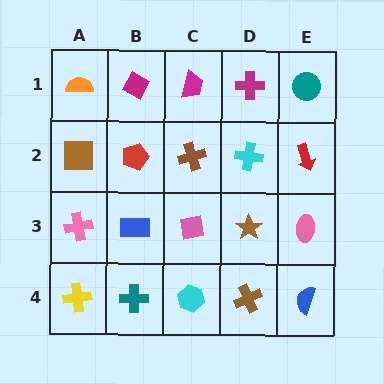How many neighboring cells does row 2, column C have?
4.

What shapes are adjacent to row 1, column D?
A cyan cross (row 2, column D), a magenta trapezoid (row 1, column C), a teal circle (row 1, column E).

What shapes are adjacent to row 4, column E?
A pink ellipse (row 3, column E), a brown cross (row 4, column D).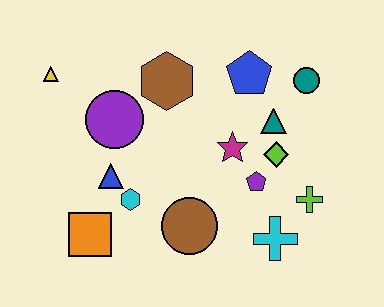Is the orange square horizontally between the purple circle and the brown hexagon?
No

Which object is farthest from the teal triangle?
The yellow triangle is farthest from the teal triangle.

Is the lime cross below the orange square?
No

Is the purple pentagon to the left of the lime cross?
Yes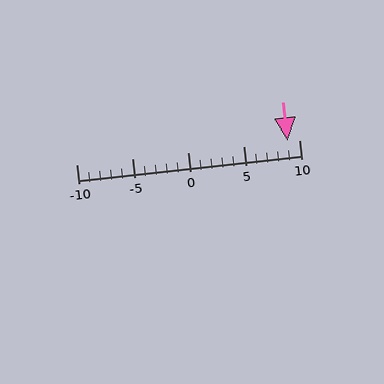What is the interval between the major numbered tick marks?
The major tick marks are spaced 5 units apart.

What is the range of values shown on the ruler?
The ruler shows values from -10 to 10.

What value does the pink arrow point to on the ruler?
The pink arrow points to approximately 9.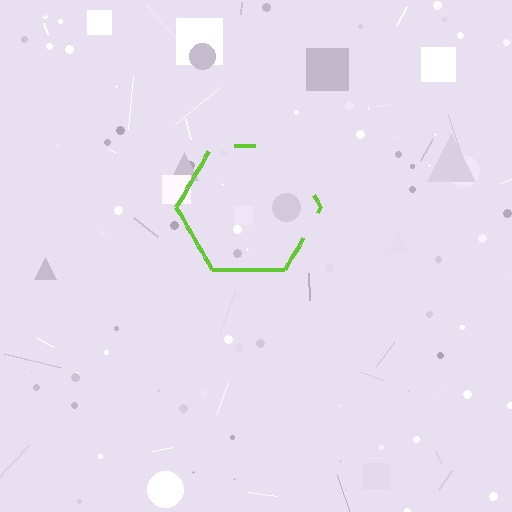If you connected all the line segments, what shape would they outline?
They would outline a hexagon.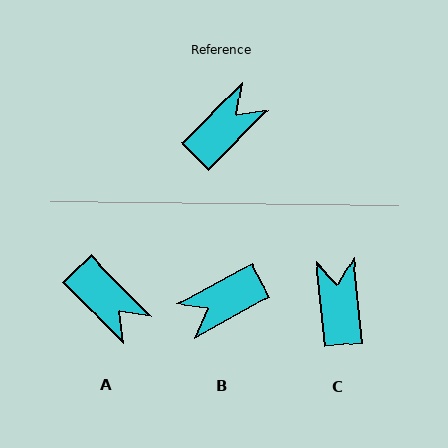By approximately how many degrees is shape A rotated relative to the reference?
Approximately 90 degrees clockwise.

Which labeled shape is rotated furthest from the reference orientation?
B, about 163 degrees away.